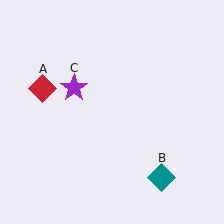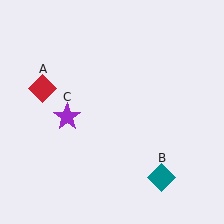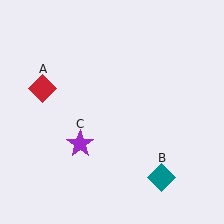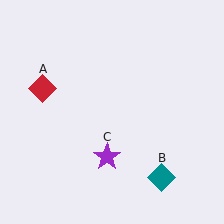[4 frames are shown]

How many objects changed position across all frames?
1 object changed position: purple star (object C).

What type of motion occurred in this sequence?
The purple star (object C) rotated counterclockwise around the center of the scene.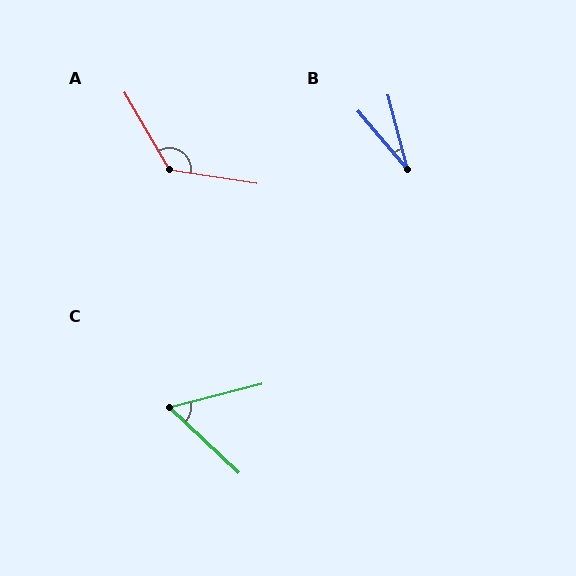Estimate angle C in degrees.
Approximately 57 degrees.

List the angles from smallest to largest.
B (26°), C (57°), A (129°).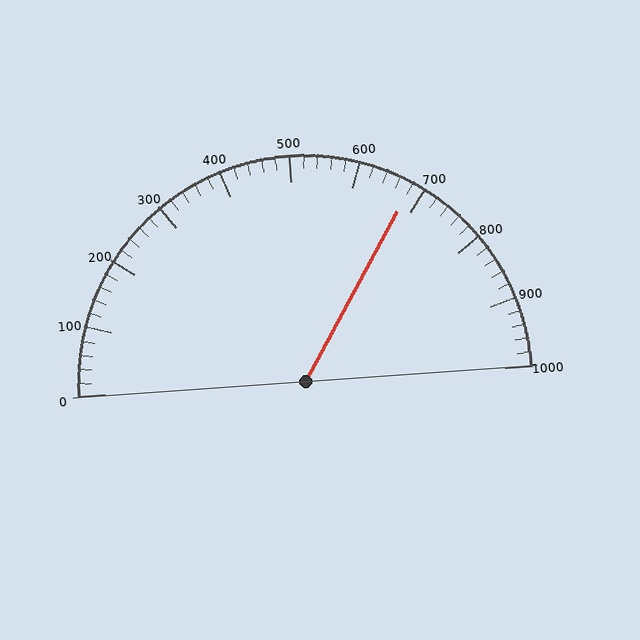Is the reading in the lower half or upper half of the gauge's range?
The reading is in the upper half of the range (0 to 1000).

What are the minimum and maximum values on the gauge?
The gauge ranges from 0 to 1000.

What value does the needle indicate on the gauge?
The needle indicates approximately 680.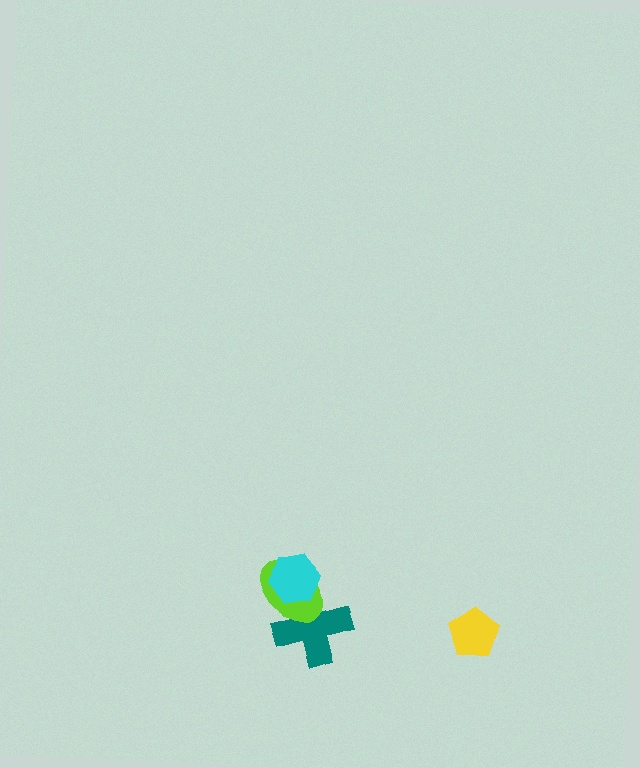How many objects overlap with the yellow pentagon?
0 objects overlap with the yellow pentagon.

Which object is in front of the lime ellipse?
The cyan hexagon is in front of the lime ellipse.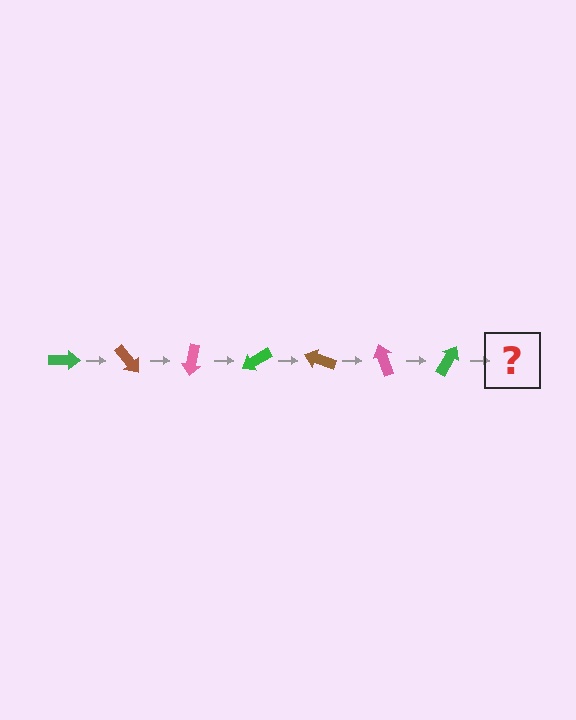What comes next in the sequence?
The next element should be a brown arrow, rotated 350 degrees from the start.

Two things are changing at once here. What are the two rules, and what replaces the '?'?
The two rules are that it rotates 50 degrees each step and the color cycles through green, brown, and pink. The '?' should be a brown arrow, rotated 350 degrees from the start.